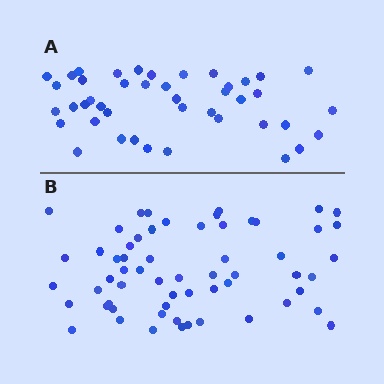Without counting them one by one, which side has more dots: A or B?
Region B (the bottom region) has more dots.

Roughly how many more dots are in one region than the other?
Region B has approximately 15 more dots than region A.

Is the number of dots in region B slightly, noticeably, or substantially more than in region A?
Region B has noticeably more, but not dramatically so. The ratio is roughly 1.4 to 1.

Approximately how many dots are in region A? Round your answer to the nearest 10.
About 40 dots. (The exact count is 43, which rounds to 40.)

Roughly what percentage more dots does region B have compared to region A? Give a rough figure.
About 40% more.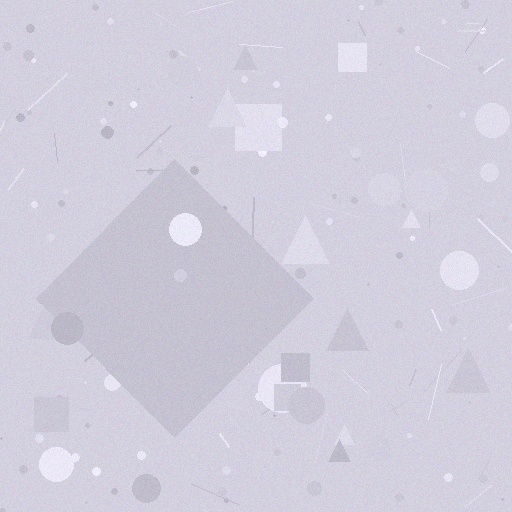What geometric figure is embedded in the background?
A diamond is embedded in the background.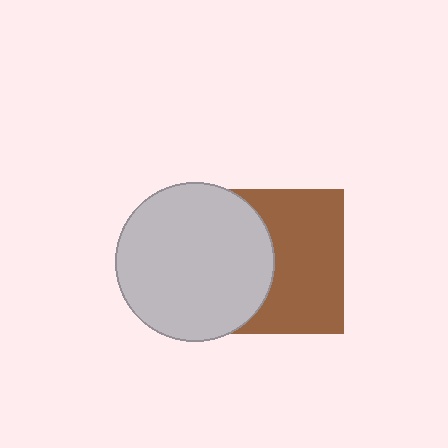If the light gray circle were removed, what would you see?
You would see the complete brown square.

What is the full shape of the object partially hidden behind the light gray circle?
The partially hidden object is a brown square.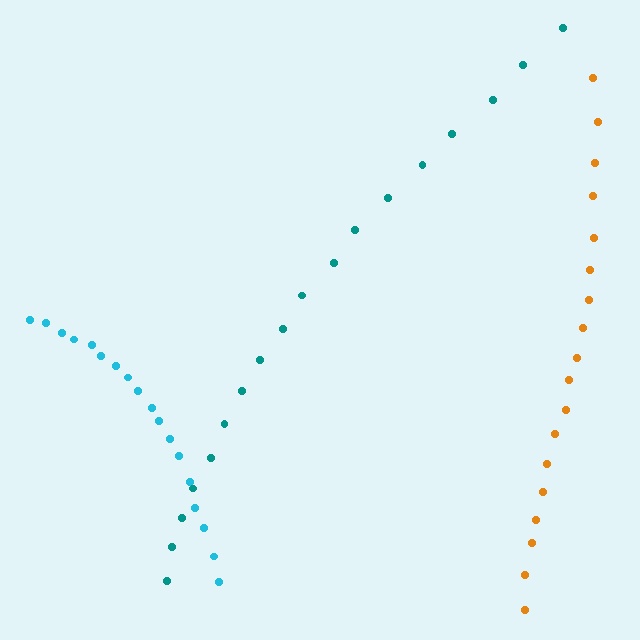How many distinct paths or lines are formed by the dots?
There are 3 distinct paths.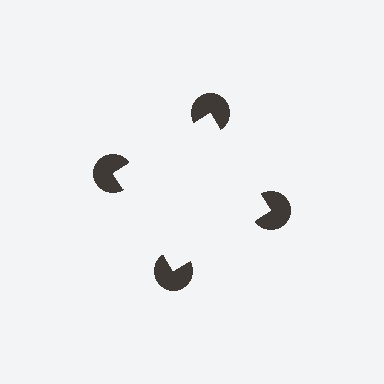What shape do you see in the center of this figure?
An illusory square — its edges are inferred from the aligned wedge cuts in the pac-man discs, not physically drawn.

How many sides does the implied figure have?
4 sides.